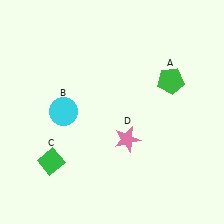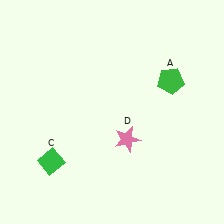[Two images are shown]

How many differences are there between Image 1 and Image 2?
There is 1 difference between the two images.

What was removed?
The cyan circle (B) was removed in Image 2.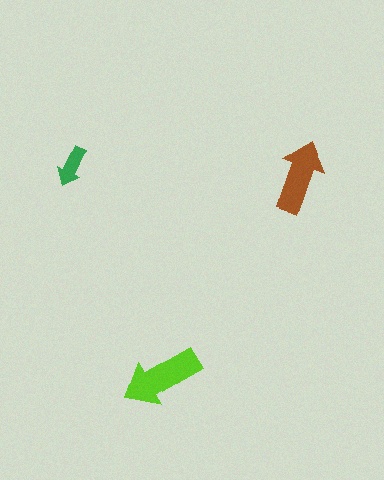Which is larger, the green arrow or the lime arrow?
The lime one.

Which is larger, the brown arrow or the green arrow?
The brown one.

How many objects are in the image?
There are 3 objects in the image.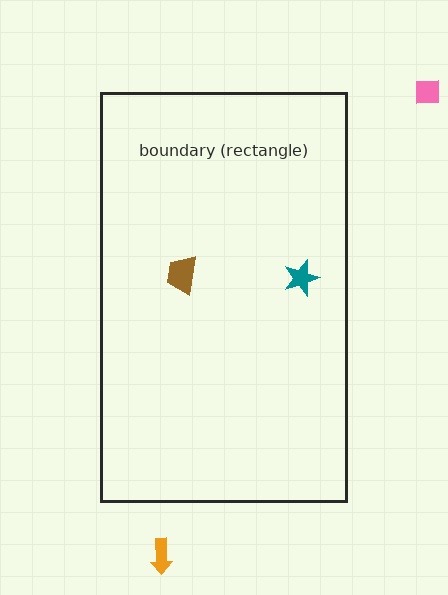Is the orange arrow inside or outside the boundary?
Outside.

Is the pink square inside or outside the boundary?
Outside.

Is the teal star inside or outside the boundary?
Inside.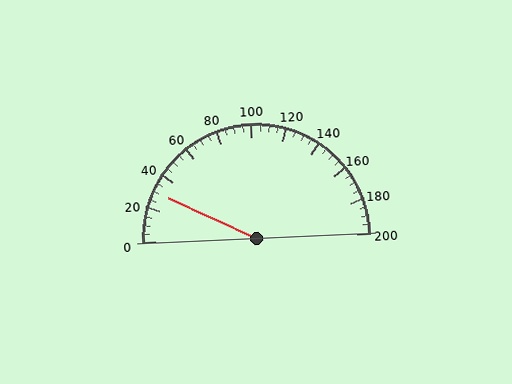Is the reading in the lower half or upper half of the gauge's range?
The reading is in the lower half of the range (0 to 200).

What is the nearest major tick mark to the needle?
The nearest major tick mark is 40.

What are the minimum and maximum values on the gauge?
The gauge ranges from 0 to 200.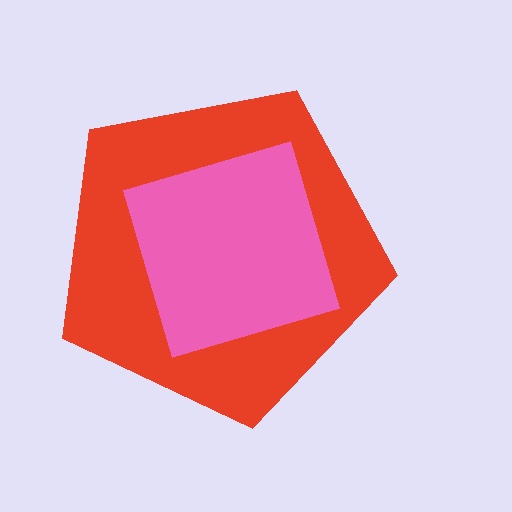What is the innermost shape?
The pink diamond.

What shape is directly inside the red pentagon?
The pink diamond.